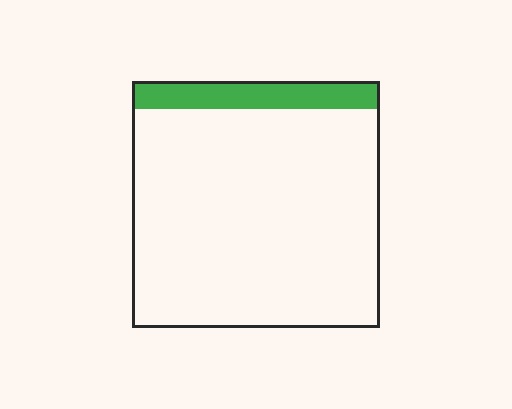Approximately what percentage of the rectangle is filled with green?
Approximately 10%.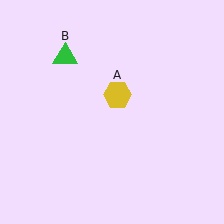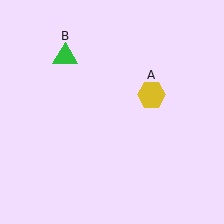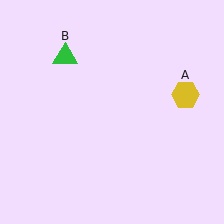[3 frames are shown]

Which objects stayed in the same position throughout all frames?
Green triangle (object B) remained stationary.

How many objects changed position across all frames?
1 object changed position: yellow hexagon (object A).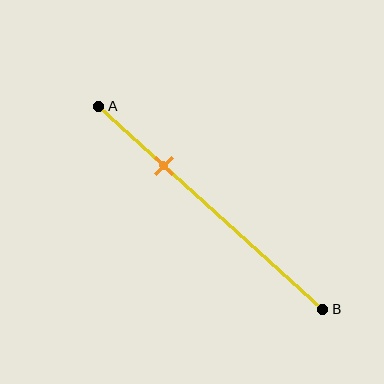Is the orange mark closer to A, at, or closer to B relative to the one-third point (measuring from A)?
The orange mark is closer to point A than the one-third point of segment AB.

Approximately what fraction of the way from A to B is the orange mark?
The orange mark is approximately 30% of the way from A to B.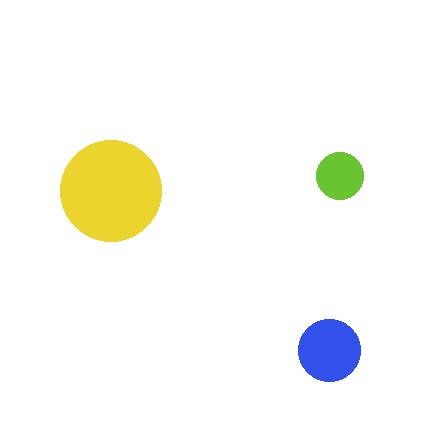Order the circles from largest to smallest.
the yellow one, the blue one, the lime one.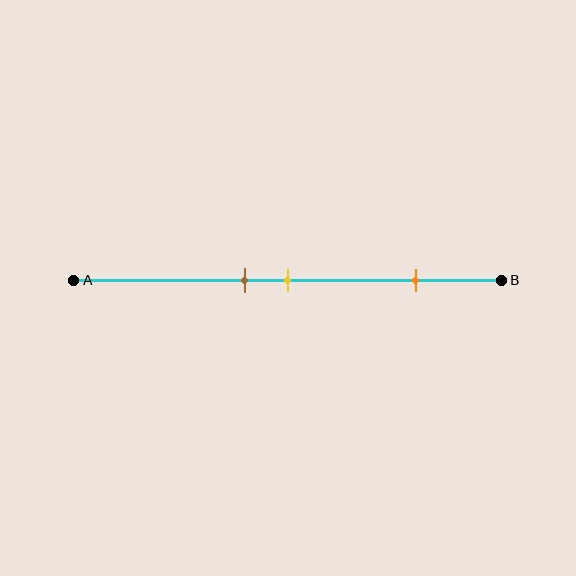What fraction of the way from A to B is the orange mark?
The orange mark is approximately 80% (0.8) of the way from A to B.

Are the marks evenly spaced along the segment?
No, the marks are not evenly spaced.